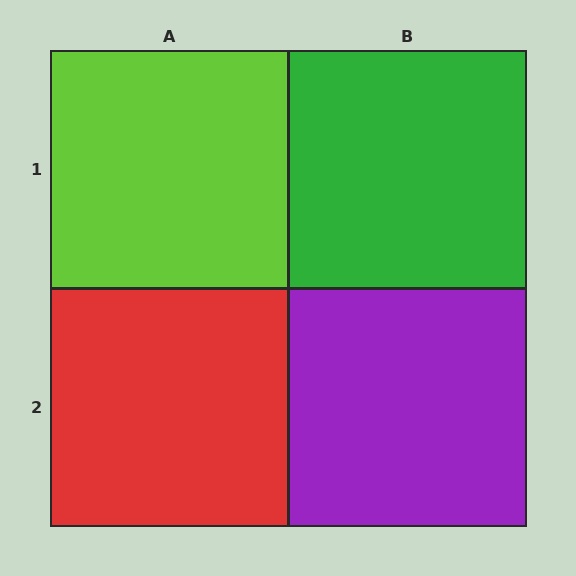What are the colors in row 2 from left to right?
Red, purple.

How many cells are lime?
1 cell is lime.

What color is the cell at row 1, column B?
Green.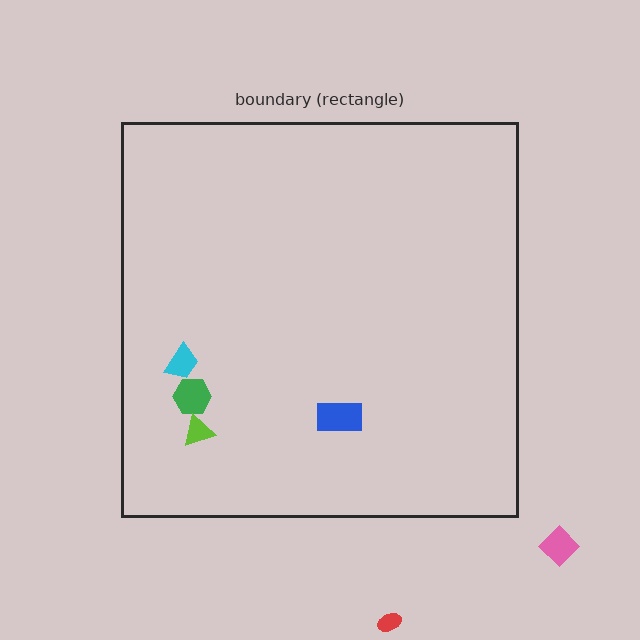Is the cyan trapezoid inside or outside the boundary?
Inside.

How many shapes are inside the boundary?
4 inside, 2 outside.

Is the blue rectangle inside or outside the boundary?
Inside.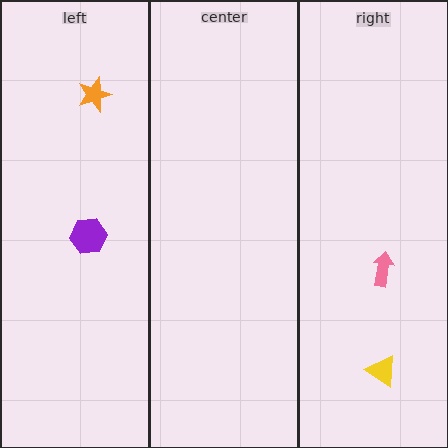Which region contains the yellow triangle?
The right region.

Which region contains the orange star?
The left region.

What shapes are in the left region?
The purple hexagon, the orange star.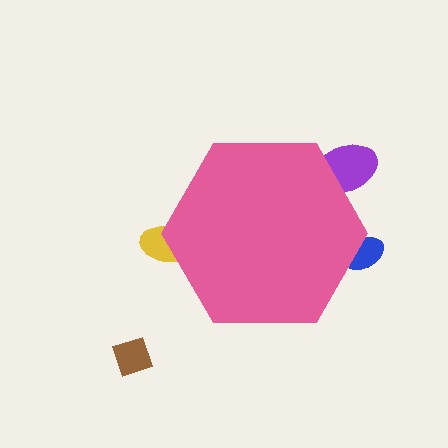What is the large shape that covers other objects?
A pink hexagon.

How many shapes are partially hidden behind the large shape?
3 shapes are partially hidden.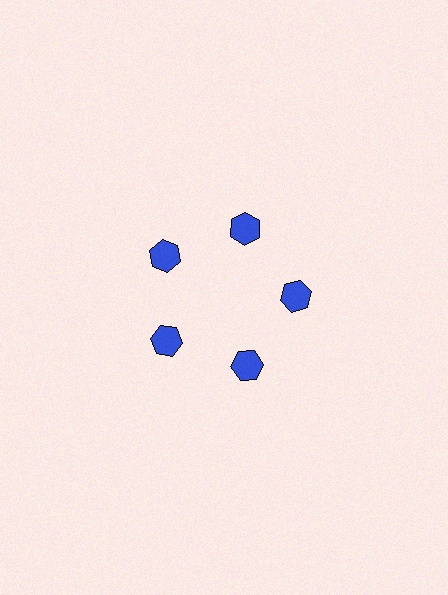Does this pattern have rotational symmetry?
Yes, this pattern has 5-fold rotational symmetry. It looks the same after rotating 72 degrees around the center.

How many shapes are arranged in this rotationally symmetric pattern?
There are 5 shapes, arranged in 5 groups of 1.